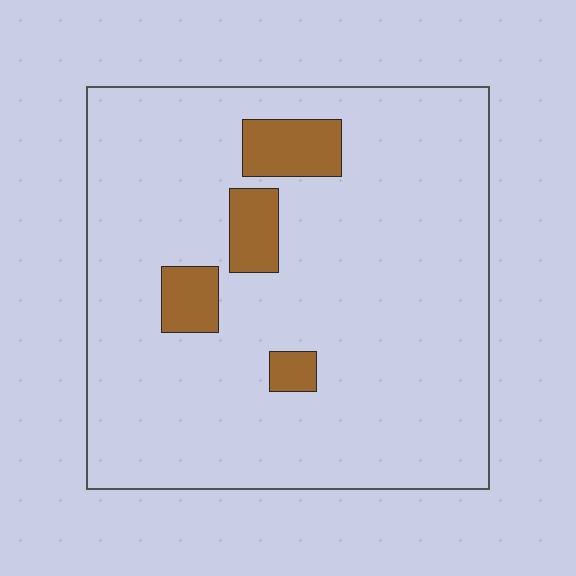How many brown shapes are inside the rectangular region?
4.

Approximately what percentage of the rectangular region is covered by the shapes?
Approximately 10%.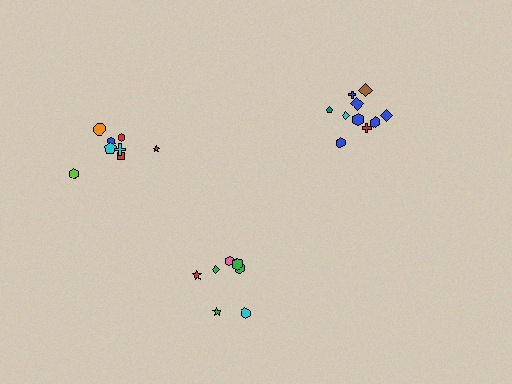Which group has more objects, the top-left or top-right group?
The top-right group.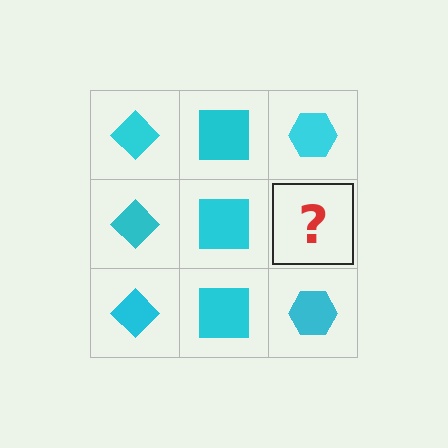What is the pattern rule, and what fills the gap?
The rule is that each column has a consistent shape. The gap should be filled with a cyan hexagon.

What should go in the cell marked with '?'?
The missing cell should contain a cyan hexagon.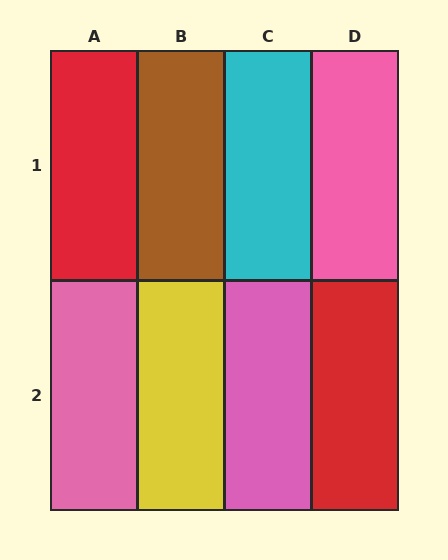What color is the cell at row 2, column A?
Pink.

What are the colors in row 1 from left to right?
Red, brown, cyan, pink.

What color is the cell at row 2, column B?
Yellow.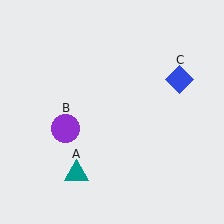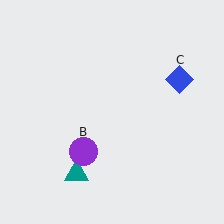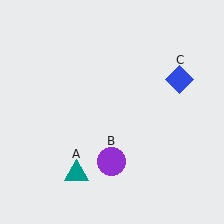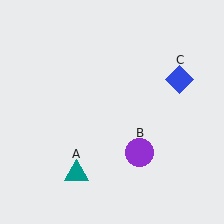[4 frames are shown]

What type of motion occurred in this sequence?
The purple circle (object B) rotated counterclockwise around the center of the scene.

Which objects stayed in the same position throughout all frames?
Teal triangle (object A) and blue diamond (object C) remained stationary.